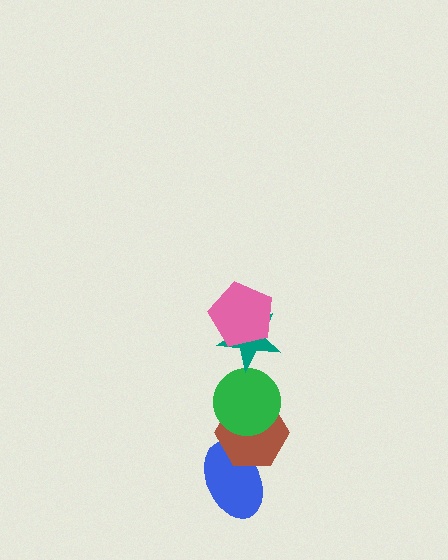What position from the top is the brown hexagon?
The brown hexagon is 4th from the top.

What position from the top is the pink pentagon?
The pink pentagon is 1st from the top.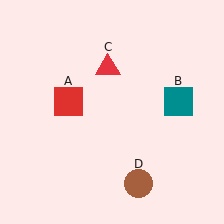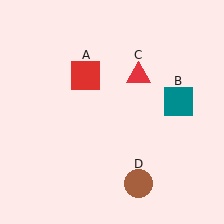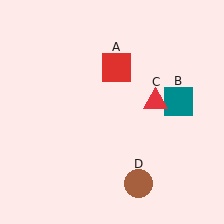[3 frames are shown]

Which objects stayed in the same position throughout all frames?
Teal square (object B) and brown circle (object D) remained stationary.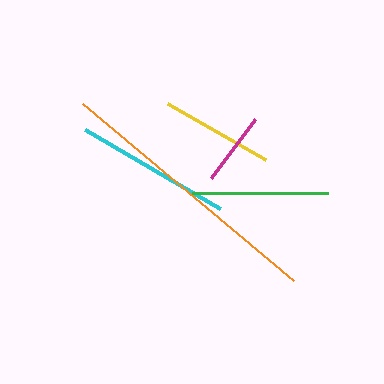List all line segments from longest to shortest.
From longest to shortest: orange, cyan, green, yellow, magenta.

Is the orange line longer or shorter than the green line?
The orange line is longer than the green line.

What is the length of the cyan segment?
The cyan segment is approximately 156 pixels long.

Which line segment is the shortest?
The magenta line is the shortest at approximately 73 pixels.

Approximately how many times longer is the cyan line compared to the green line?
The cyan line is approximately 1.1 times the length of the green line.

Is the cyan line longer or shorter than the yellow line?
The cyan line is longer than the yellow line.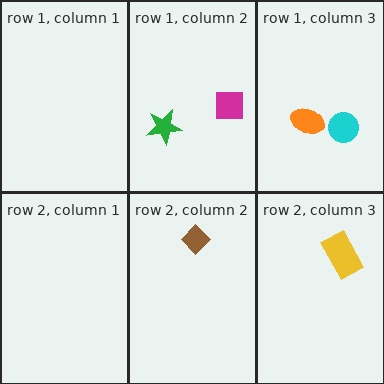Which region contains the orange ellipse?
The row 1, column 3 region.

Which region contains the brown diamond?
The row 2, column 2 region.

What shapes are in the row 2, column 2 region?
The brown diamond.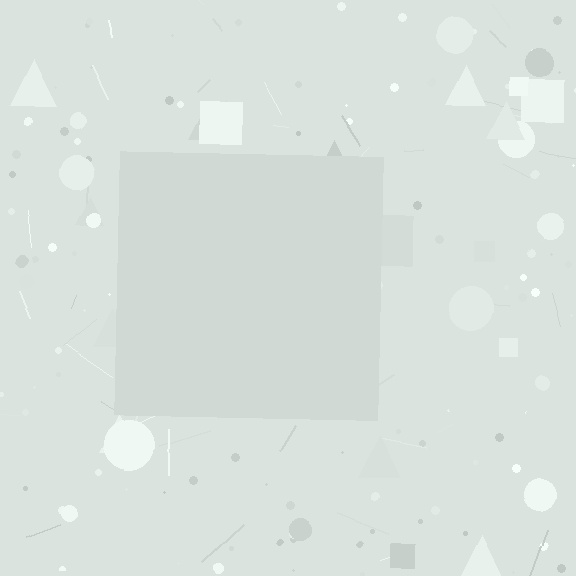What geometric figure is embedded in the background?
A square is embedded in the background.